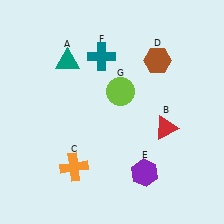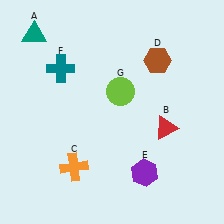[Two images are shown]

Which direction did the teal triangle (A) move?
The teal triangle (A) moved left.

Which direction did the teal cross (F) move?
The teal cross (F) moved left.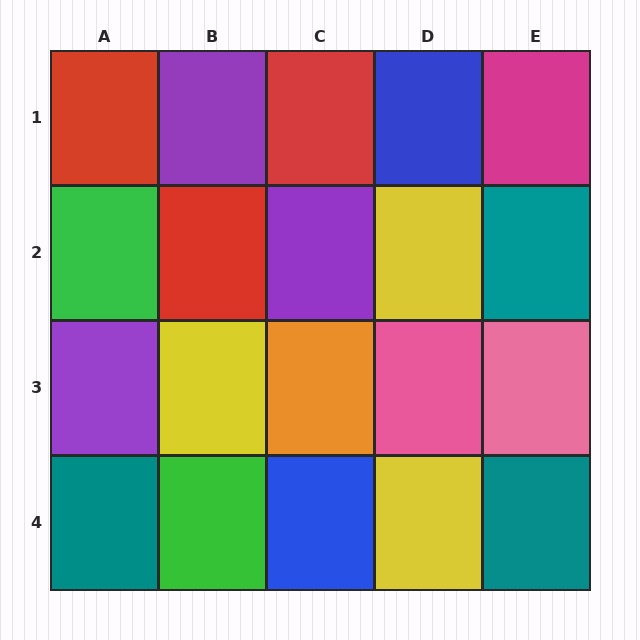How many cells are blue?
2 cells are blue.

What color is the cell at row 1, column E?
Magenta.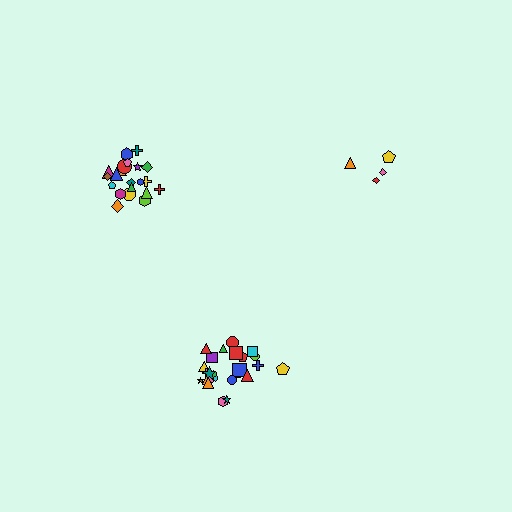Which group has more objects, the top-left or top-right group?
The top-left group.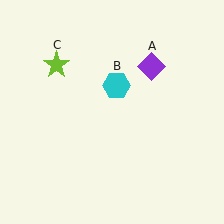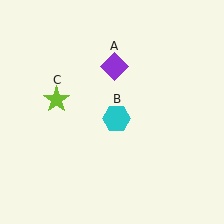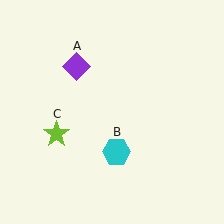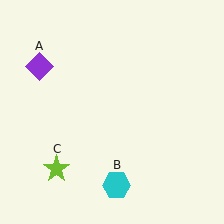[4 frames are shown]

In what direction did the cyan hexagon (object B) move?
The cyan hexagon (object B) moved down.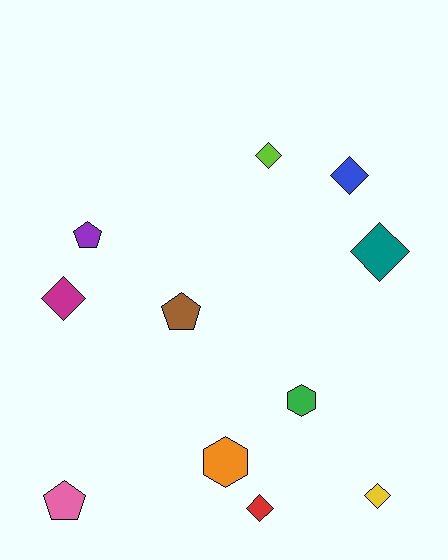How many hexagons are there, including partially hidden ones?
There are 2 hexagons.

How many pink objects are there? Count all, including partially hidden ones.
There is 1 pink object.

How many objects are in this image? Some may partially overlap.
There are 11 objects.